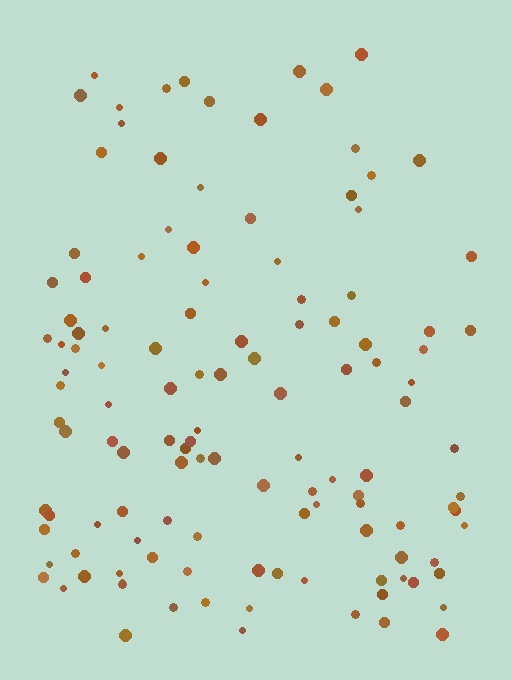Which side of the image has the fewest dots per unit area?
The top.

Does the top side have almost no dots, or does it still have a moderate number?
Still a moderate number, just noticeably fewer than the bottom.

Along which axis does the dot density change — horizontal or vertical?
Vertical.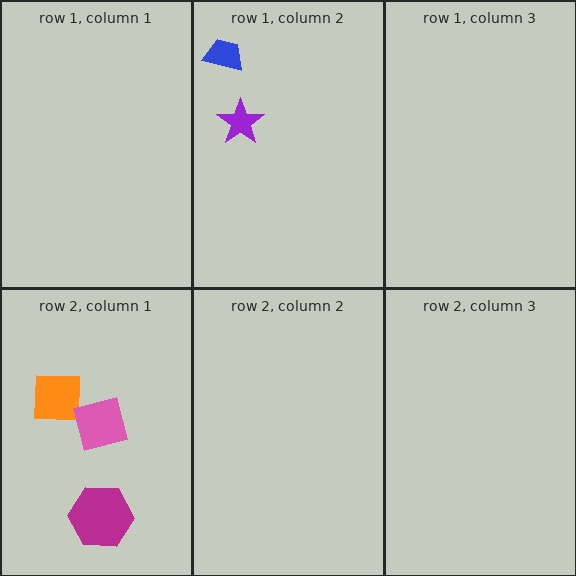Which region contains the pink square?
The row 2, column 1 region.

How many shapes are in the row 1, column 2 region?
2.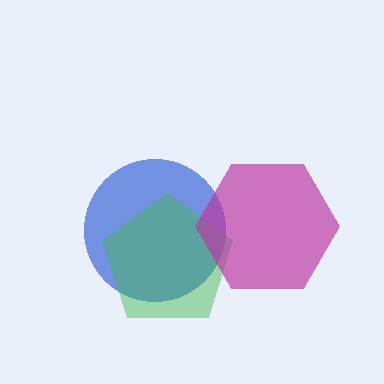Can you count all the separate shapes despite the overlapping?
Yes, there are 3 separate shapes.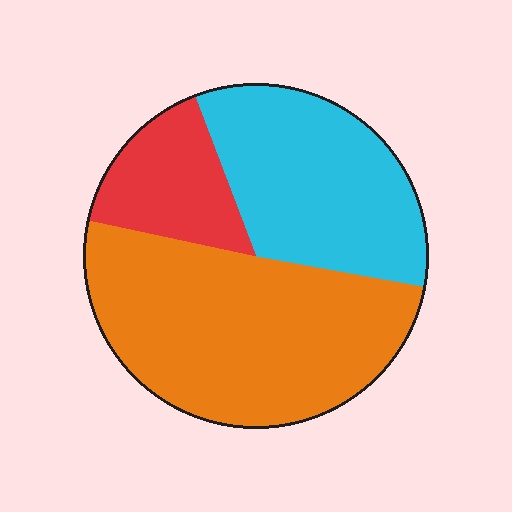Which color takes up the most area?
Orange, at roughly 50%.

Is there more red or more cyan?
Cyan.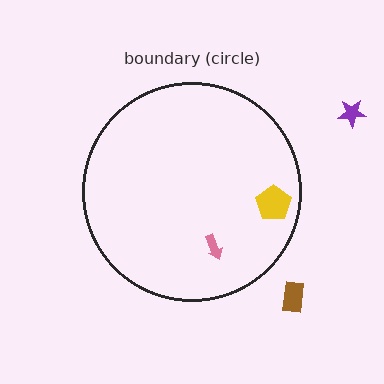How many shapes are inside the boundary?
2 inside, 2 outside.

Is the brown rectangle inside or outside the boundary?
Outside.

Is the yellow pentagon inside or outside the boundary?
Inside.